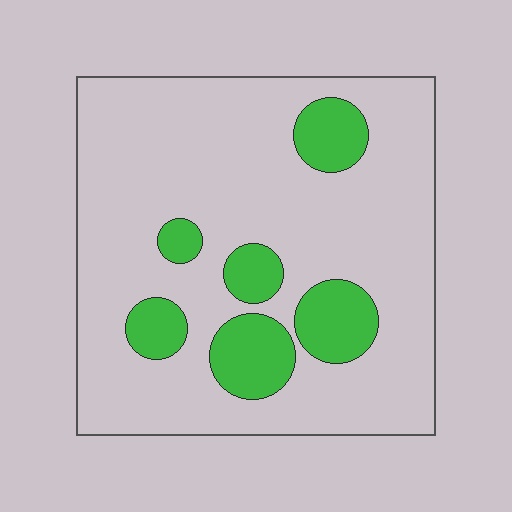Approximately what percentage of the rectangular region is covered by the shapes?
Approximately 20%.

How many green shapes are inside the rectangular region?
6.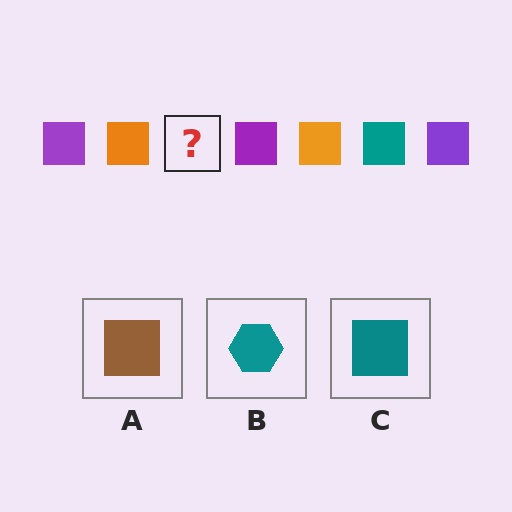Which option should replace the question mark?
Option C.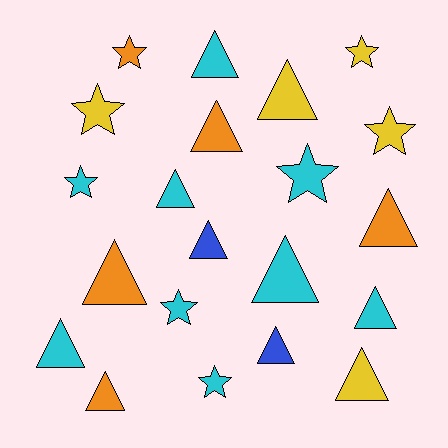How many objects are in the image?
There are 21 objects.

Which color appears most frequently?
Cyan, with 9 objects.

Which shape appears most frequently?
Triangle, with 13 objects.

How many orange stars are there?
There is 1 orange star.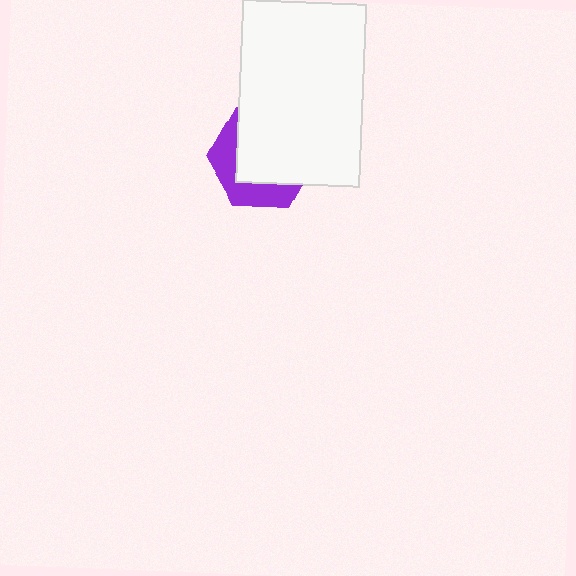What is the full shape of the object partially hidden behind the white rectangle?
The partially hidden object is a purple hexagon.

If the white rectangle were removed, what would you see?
You would see the complete purple hexagon.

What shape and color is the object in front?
The object in front is a white rectangle.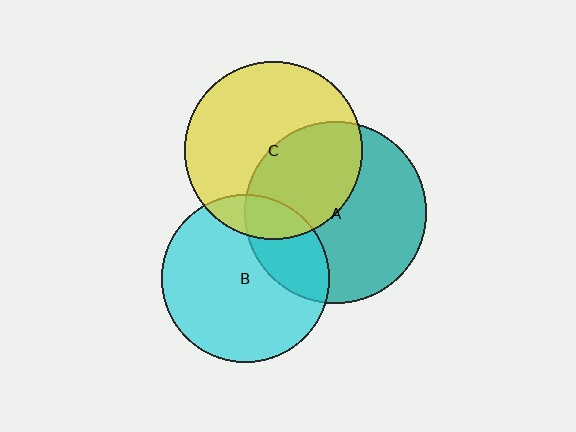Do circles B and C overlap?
Yes.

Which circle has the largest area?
Circle A (teal).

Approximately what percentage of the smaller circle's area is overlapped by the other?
Approximately 15%.